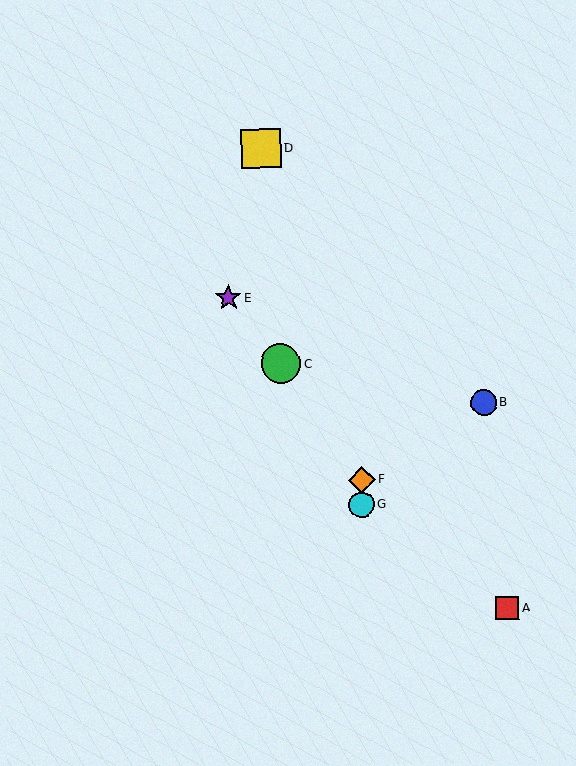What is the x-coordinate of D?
Object D is at x≈261.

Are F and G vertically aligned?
Yes, both are at x≈361.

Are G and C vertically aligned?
No, G is at x≈362 and C is at x≈281.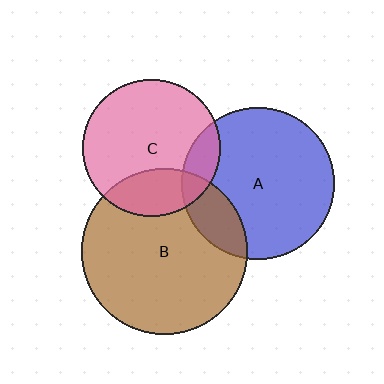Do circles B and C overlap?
Yes.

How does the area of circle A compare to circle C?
Approximately 1.2 times.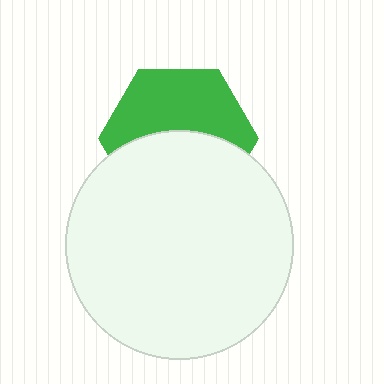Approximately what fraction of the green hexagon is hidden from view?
Roughly 50% of the green hexagon is hidden behind the white circle.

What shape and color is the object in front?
The object in front is a white circle.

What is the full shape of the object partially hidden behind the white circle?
The partially hidden object is a green hexagon.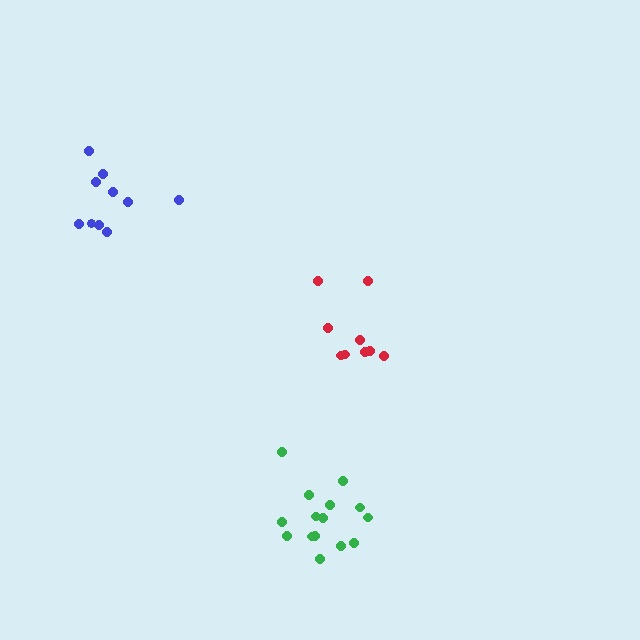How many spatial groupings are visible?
There are 3 spatial groupings.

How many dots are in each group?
Group 1: 10 dots, Group 2: 9 dots, Group 3: 15 dots (34 total).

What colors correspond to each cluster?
The clusters are colored: blue, red, green.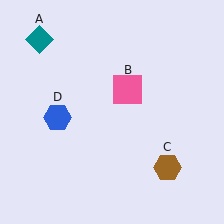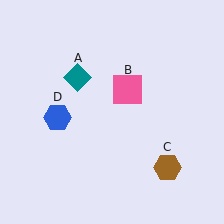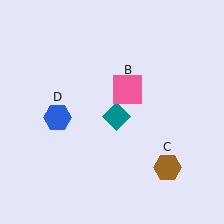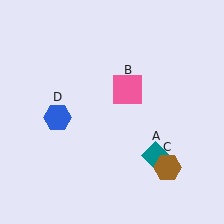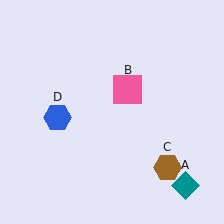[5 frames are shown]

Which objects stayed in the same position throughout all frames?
Pink square (object B) and brown hexagon (object C) and blue hexagon (object D) remained stationary.